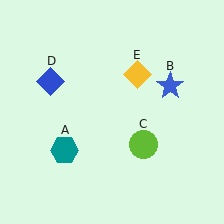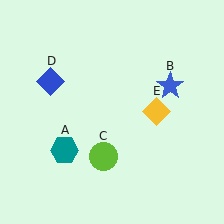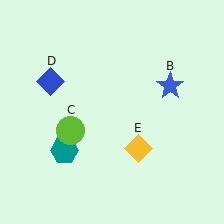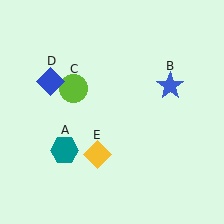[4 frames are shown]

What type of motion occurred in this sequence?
The lime circle (object C), yellow diamond (object E) rotated clockwise around the center of the scene.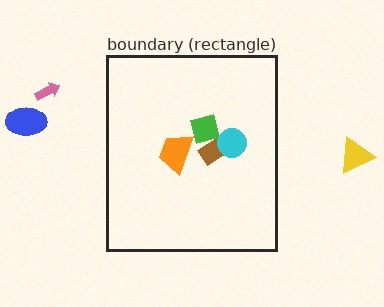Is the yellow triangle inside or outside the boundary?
Outside.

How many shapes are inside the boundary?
4 inside, 3 outside.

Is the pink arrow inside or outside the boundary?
Outside.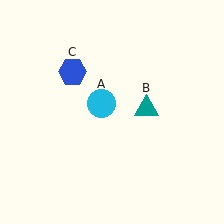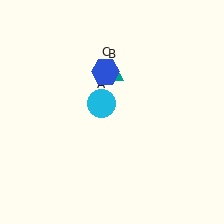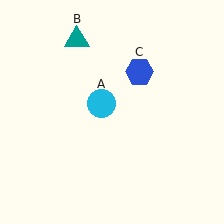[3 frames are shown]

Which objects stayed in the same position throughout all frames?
Cyan circle (object A) remained stationary.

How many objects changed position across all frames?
2 objects changed position: teal triangle (object B), blue hexagon (object C).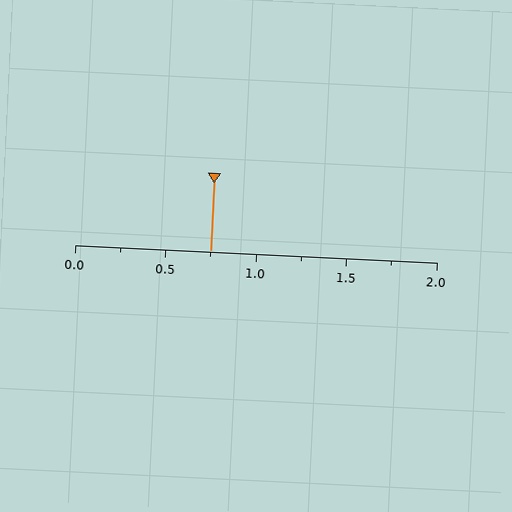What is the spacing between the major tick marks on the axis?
The major ticks are spaced 0.5 apart.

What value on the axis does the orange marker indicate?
The marker indicates approximately 0.75.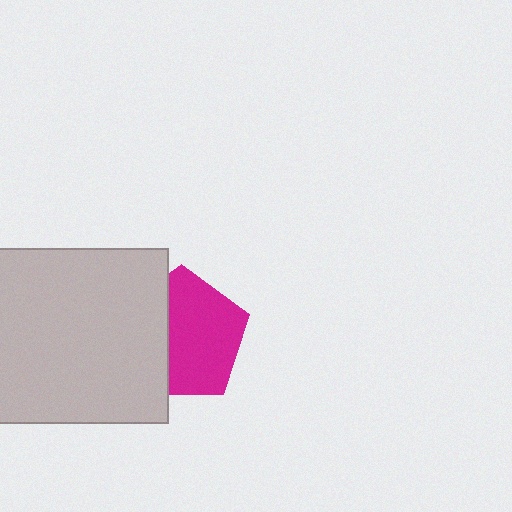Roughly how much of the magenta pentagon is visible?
About half of it is visible (roughly 62%).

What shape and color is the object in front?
The object in front is a light gray square.